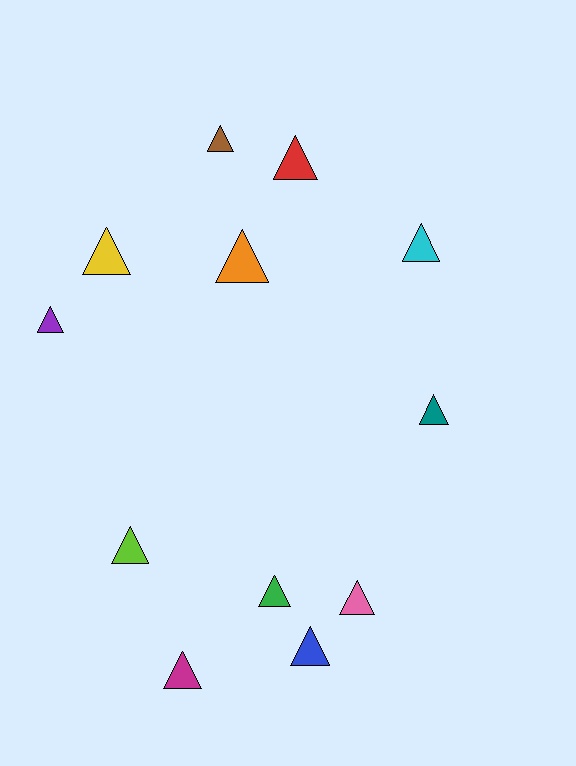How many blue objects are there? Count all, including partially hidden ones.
There is 1 blue object.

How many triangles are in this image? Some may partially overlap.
There are 12 triangles.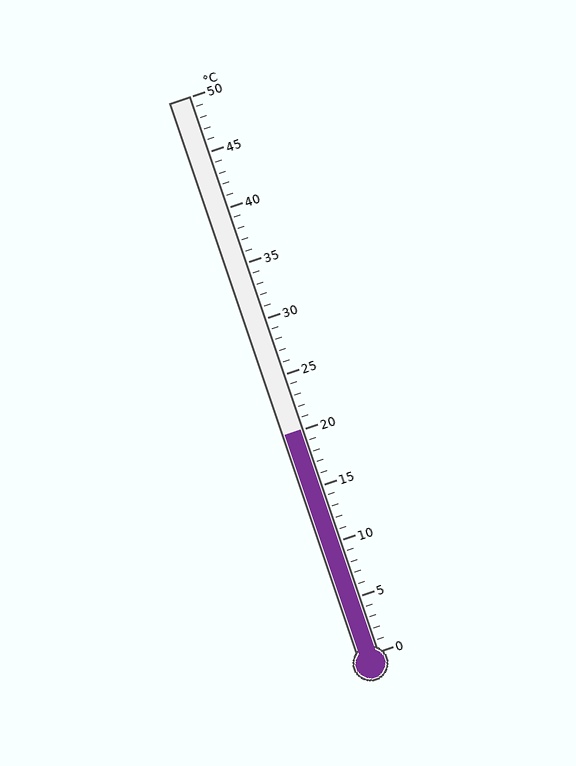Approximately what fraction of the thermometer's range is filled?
The thermometer is filled to approximately 40% of its range.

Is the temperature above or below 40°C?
The temperature is below 40°C.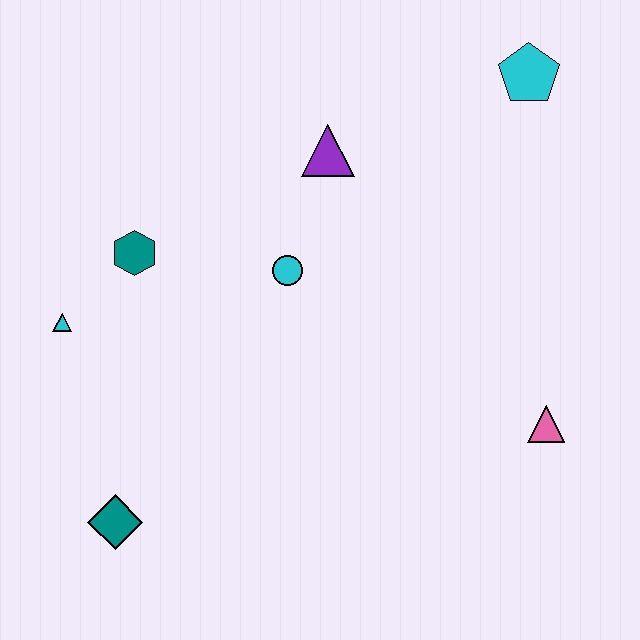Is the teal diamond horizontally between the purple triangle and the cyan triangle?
Yes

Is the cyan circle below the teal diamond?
No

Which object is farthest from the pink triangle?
The cyan triangle is farthest from the pink triangle.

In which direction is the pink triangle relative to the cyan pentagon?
The pink triangle is below the cyan pentagon.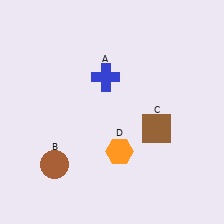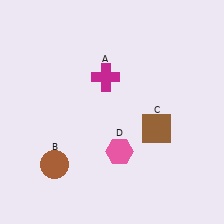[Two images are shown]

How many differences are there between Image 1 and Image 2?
There are 2 differences between the two images.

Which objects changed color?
A changed from blue to magenta. D changed from orange to pink.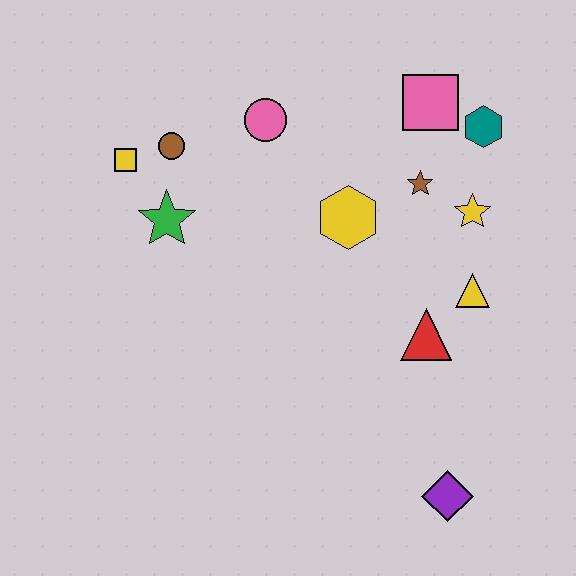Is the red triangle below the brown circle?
Yes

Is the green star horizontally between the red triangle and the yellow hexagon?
No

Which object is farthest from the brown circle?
The purple diamond is farthest from the brown circle.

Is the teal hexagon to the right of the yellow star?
Yes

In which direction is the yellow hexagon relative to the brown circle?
The yellow hexagon is to the right of the brown circle.